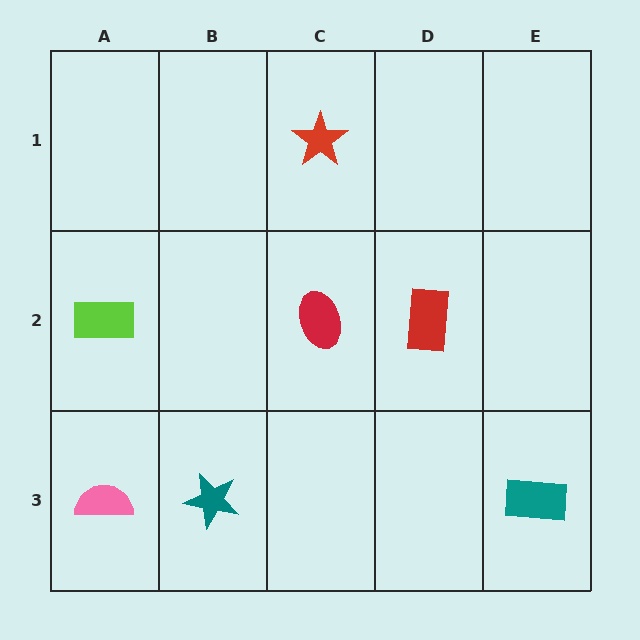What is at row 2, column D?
A red rectangle.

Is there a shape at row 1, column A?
No, that cell is empty.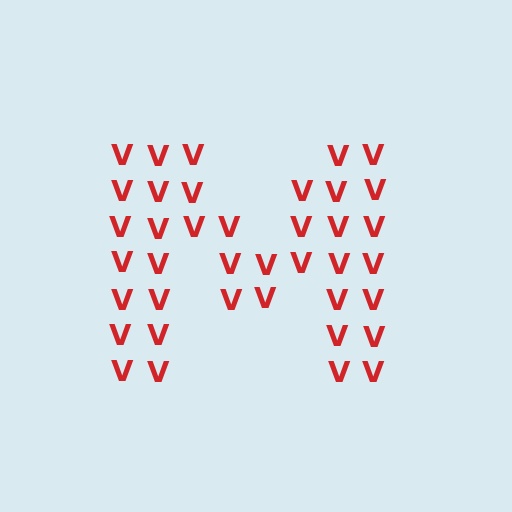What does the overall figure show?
The overall figure shows the letter M.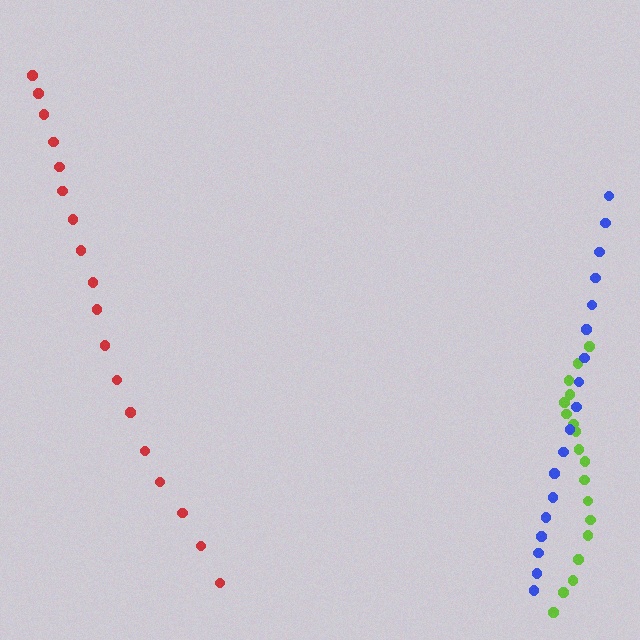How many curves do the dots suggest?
There are 3 distinct paths.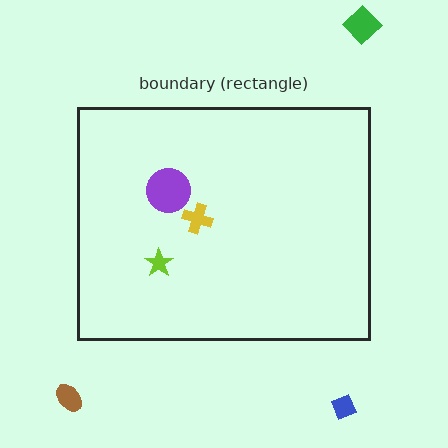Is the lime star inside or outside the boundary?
Inside.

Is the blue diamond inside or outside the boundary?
Outside.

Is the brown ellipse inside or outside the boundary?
Outside.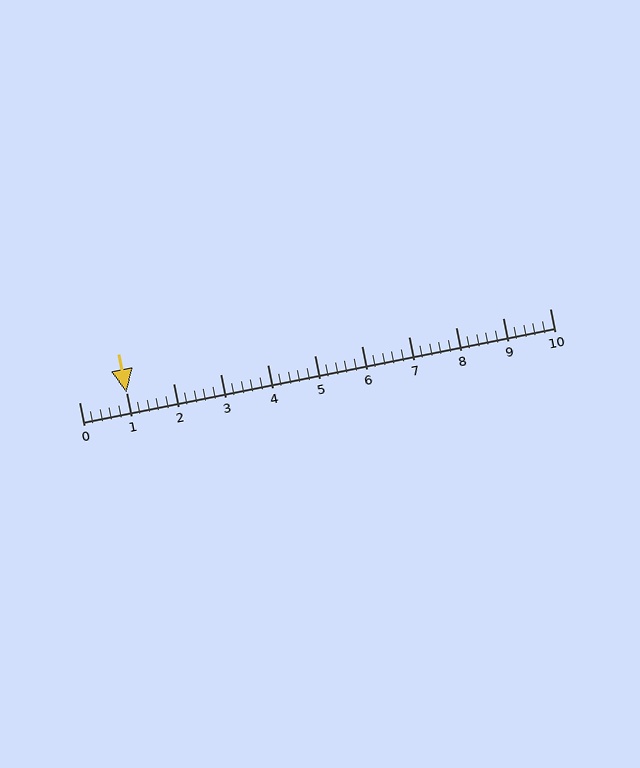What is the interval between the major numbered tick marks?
The major tick marks are spaced 1 units apart.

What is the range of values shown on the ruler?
The ruler shows values from 0 to 10.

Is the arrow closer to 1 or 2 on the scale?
The arrow is closer to 1.